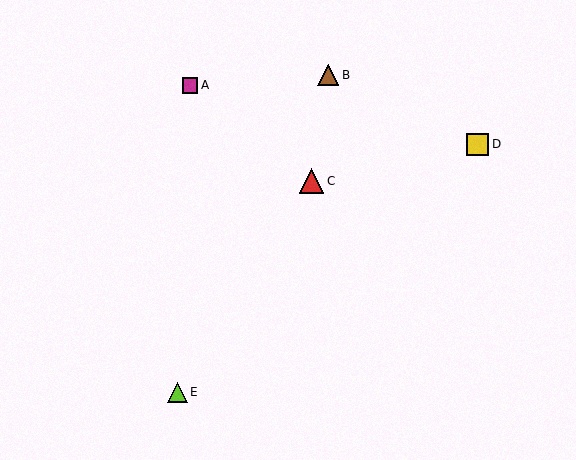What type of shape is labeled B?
Shape B is a brown triangle.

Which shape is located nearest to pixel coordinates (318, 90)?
The brown triangle (labeled B) at (328, 75) is nearest to that location.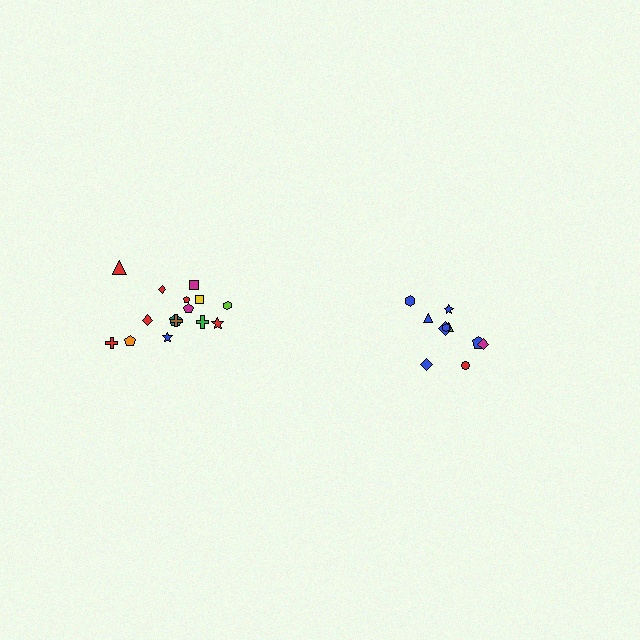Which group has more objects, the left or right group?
The left group.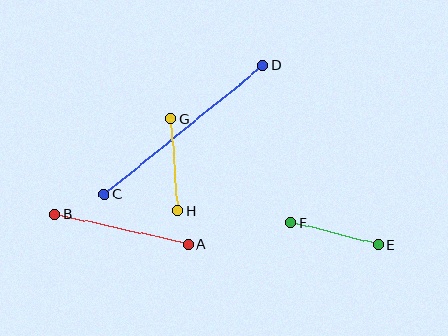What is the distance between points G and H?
The distance is approximately 92 pixels.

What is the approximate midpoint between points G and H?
The midpoint is at approximately (174, 164) pixels.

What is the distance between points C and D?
The distance is approximately 205 pixels.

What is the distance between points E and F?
The distance is approximately 91 pixels.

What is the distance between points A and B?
The distance is approximately 137 pixels.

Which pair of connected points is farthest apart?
Points C and D are farthest apart.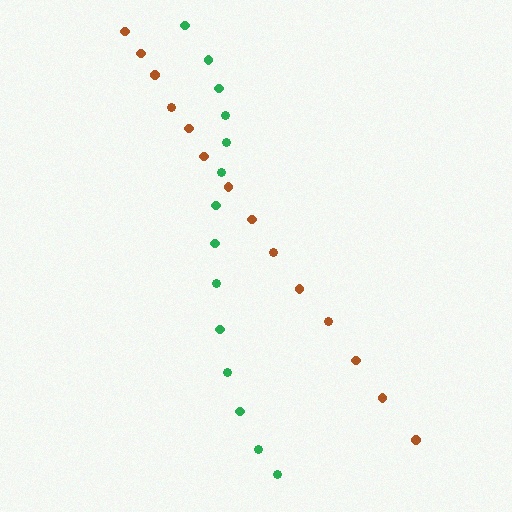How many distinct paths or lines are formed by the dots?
There are 2 distinct paths.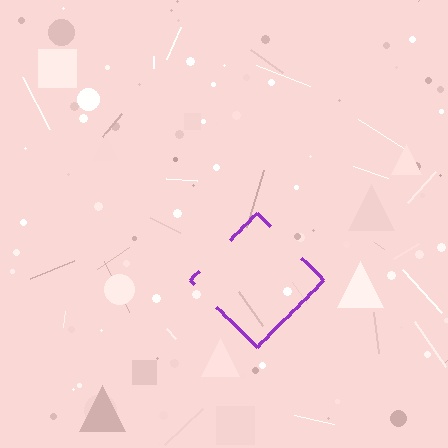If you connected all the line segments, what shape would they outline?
They would outline a diamond.